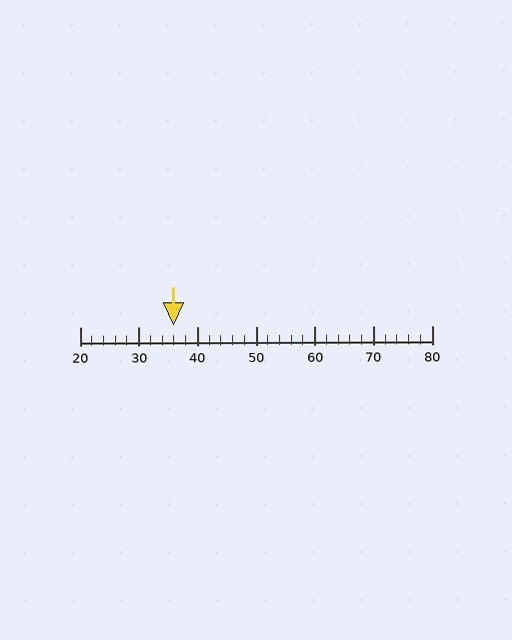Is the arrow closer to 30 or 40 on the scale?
The arrow is closer to 40.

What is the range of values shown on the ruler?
The ruler shows values from 20 to 80.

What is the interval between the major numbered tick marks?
The major tick marks are spaced 10 units apart.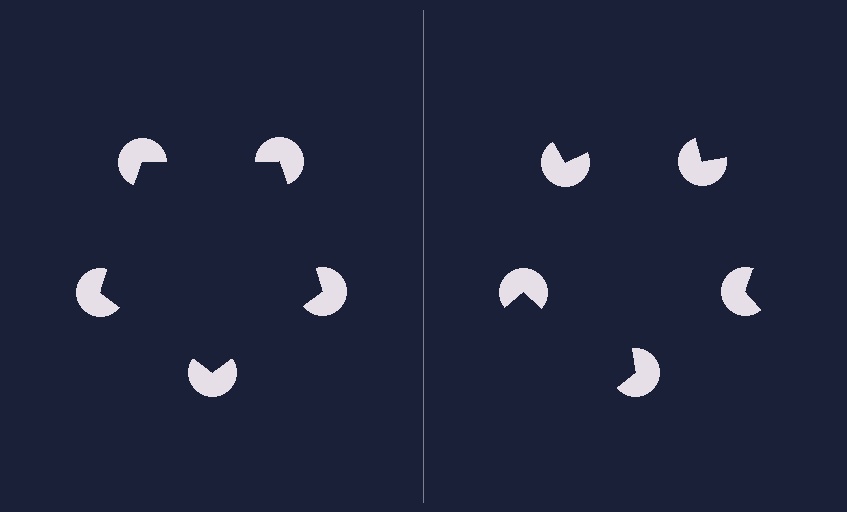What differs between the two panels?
The pac-man discs are positioned identically on both sides; only the wedge orientations differ. On the left they align to a pentagon; on the right they are misaligned.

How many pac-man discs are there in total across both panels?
10 — 5 on each side.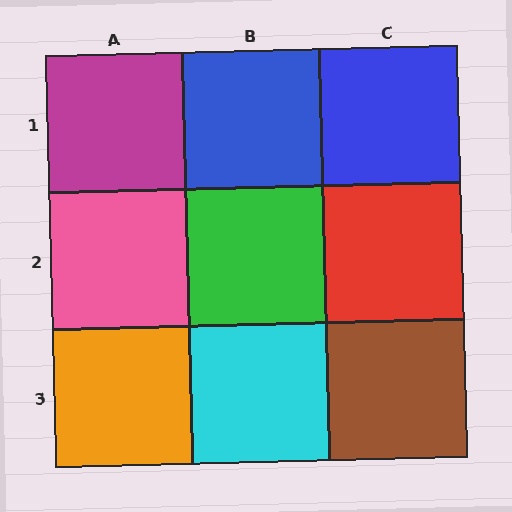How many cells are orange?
1 cell is orange.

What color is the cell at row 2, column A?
Pink.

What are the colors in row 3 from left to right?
Orange, cyan, brown.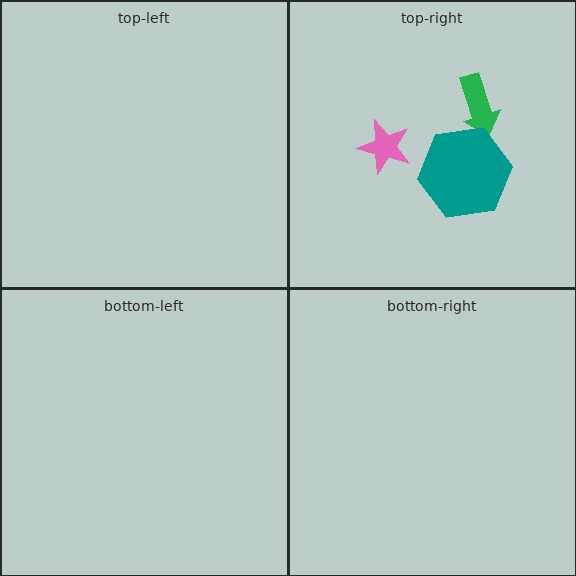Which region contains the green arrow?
The top-right region.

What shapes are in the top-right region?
The pink star, the green arrow, the teal hexagon.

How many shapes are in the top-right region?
3.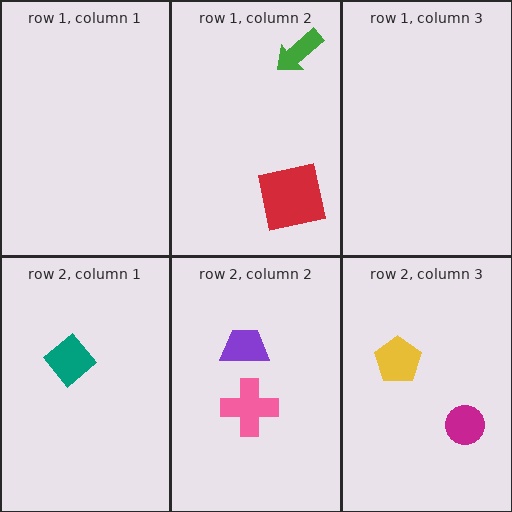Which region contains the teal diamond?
The row 2, column 1 region.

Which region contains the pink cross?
The row 2, column 2 region.